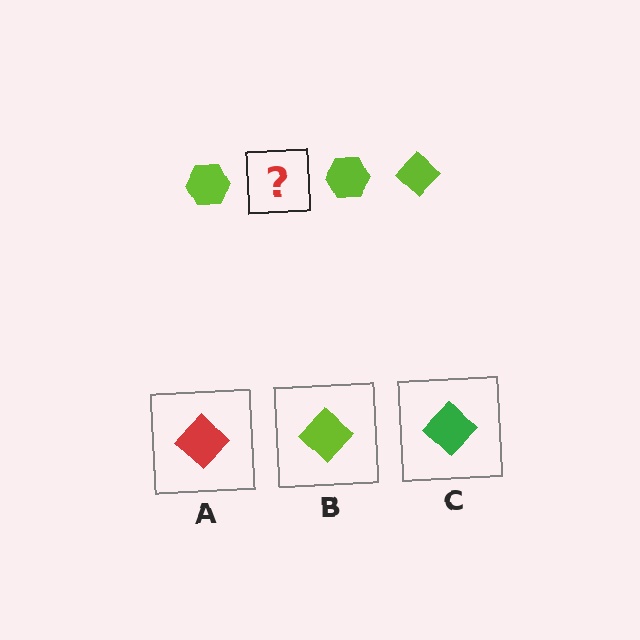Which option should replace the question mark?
Option B.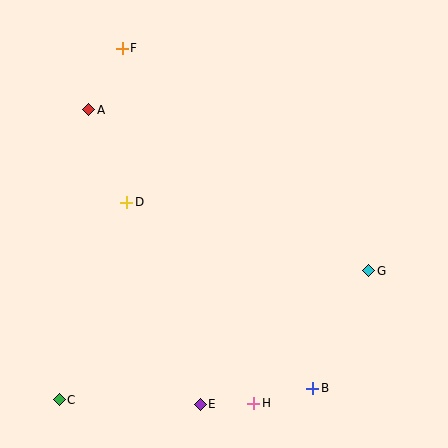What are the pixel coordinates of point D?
Point D is at (127, 202).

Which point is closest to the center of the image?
Point D at (127, 202) is closest to the center.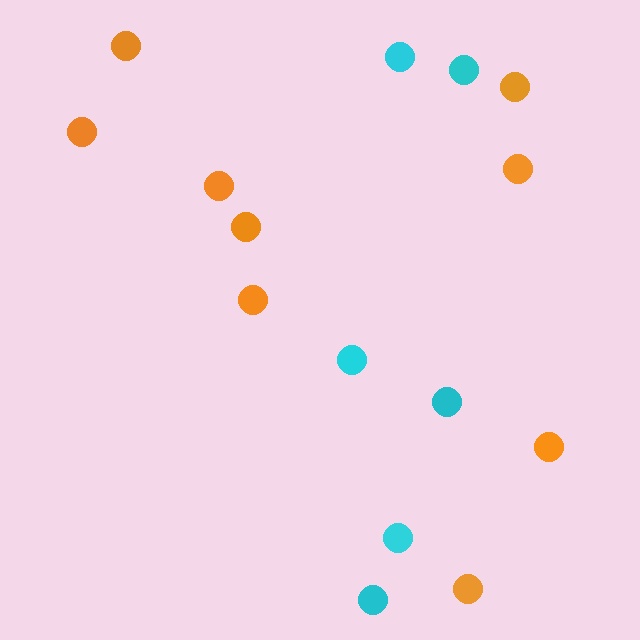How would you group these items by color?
There are 2 groups: one group of orange circles (9) and one group of cyan circles (6).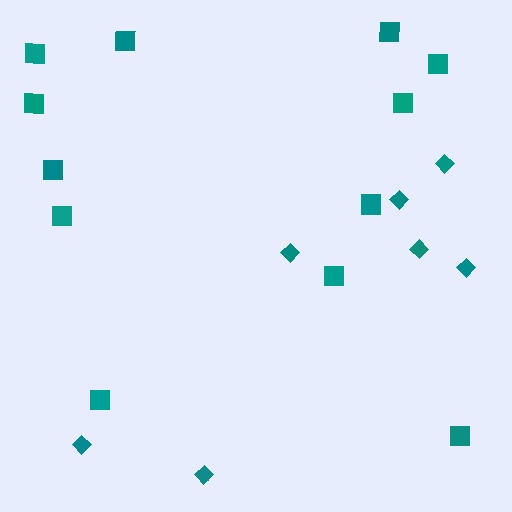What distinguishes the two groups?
There are 2 groups: one group of diamonds (7) and one group of squares (12).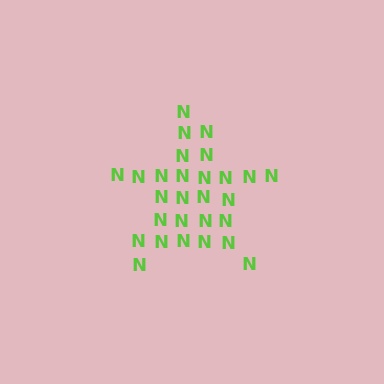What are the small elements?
The small elements are letter N's.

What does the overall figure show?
The overall figure shows a star.